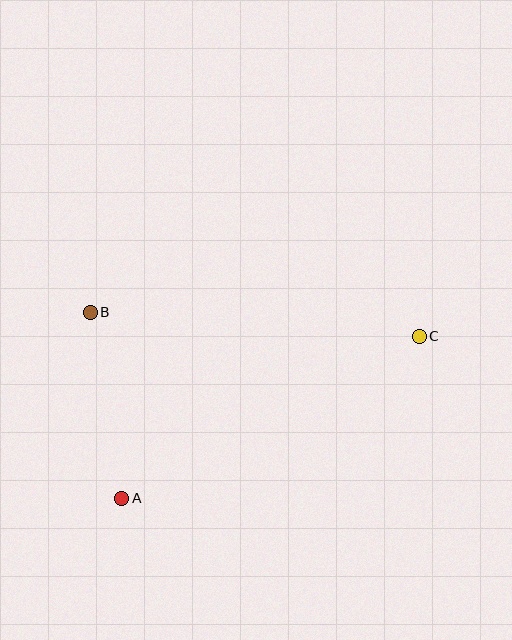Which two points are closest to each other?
Points A and B are closest to each other.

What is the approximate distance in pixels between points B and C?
The distance between B and C is approximately 330 pixels.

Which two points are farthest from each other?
Points A and C are farthest from each other.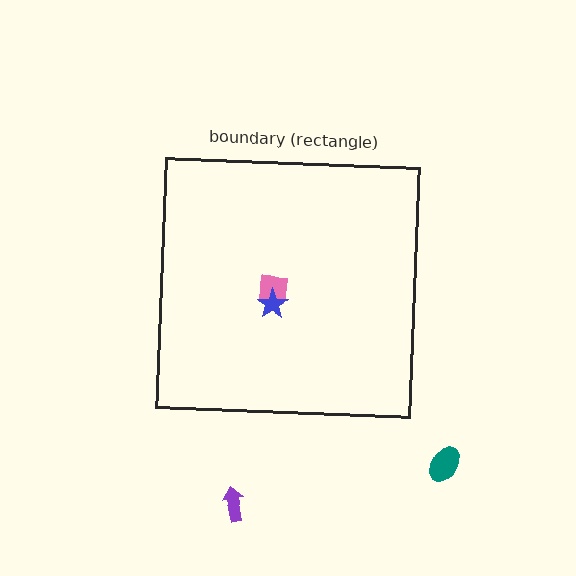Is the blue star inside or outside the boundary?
Inside.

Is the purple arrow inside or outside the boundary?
Outside.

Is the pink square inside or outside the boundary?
Inside.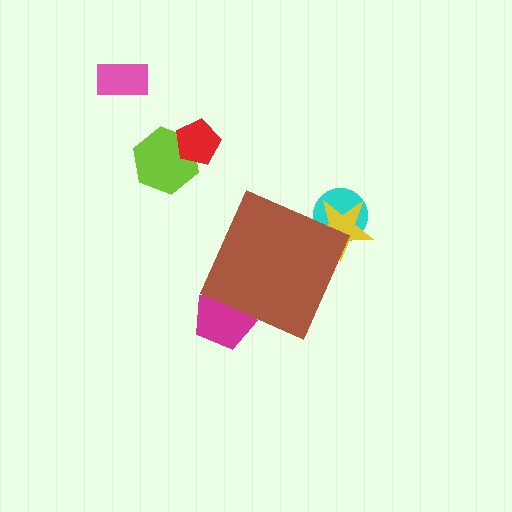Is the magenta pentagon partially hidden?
Yes, the magenta pentagon is partially hidden behind the brown diamond.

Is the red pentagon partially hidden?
No, the red pentagon is fully visible.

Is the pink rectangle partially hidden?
No, the pink rectangle is fully visible.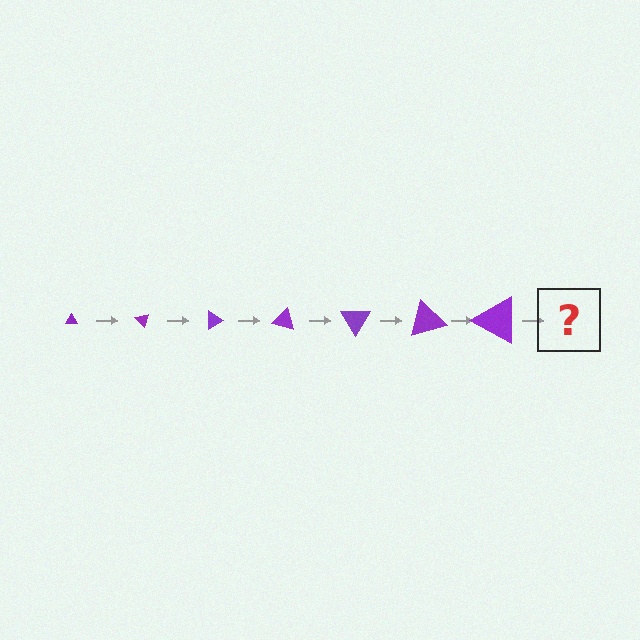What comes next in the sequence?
The next element should be a triangle, larger than the previous one and rotated 315 degrees from the start.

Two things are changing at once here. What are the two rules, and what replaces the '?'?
The two rules are that the triangle grows larger each step and it rotates 45 degrees each step. The '?' should be a triangle, larger than the previous one and rotated 315 degrees from the start.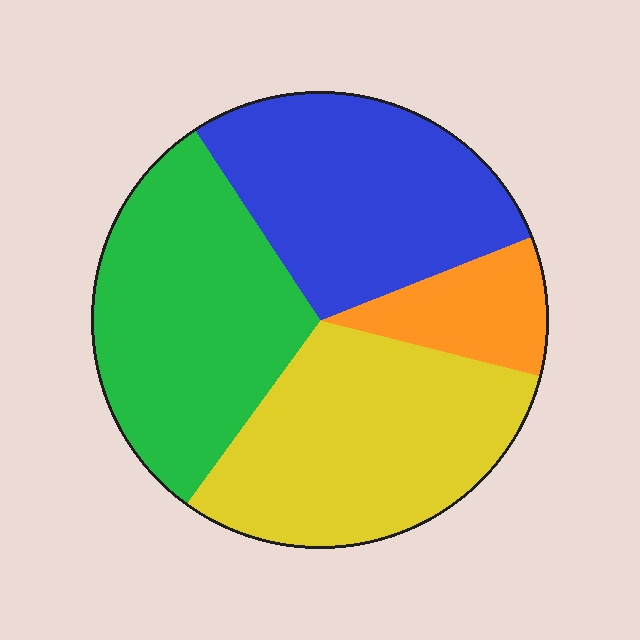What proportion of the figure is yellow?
Yellow takes up between a quarter and a half of the figure.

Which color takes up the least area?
Orange, at roughly 10%.